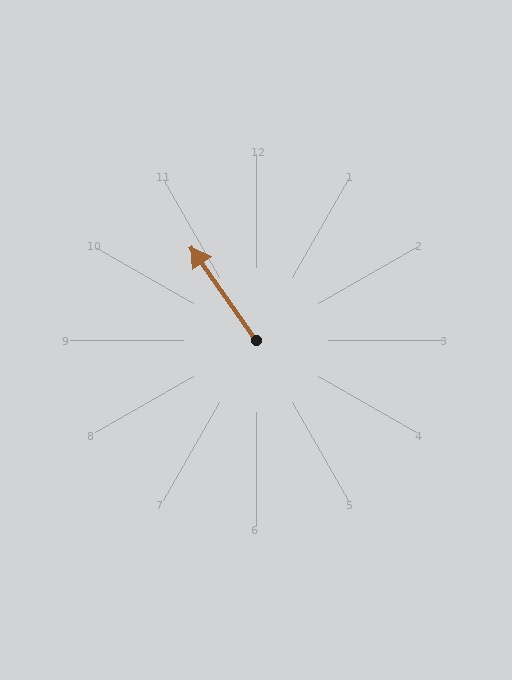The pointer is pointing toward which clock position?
Roughly 11 o'clock.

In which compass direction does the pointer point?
Northwest.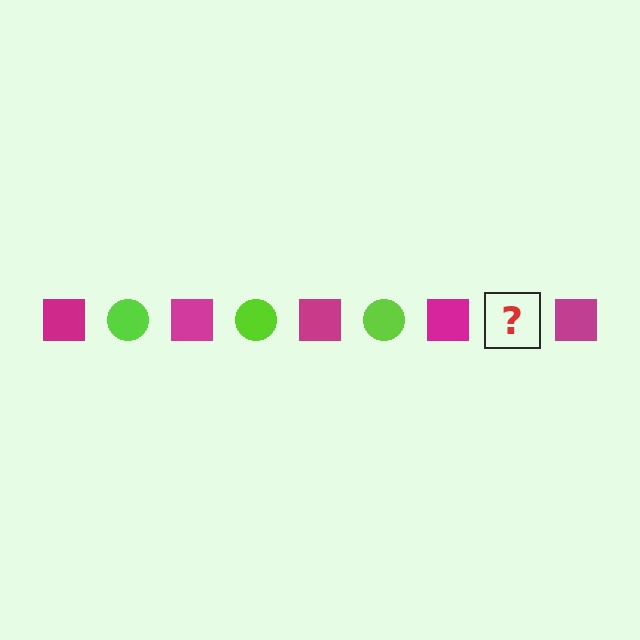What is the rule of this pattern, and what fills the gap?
The rule is that the pattern alternates between magenta square and lime circle. The gap should be filled with a lime circle.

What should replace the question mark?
The question mark should be replaced with a lime circle.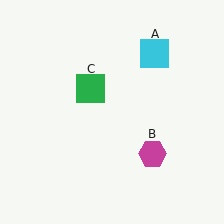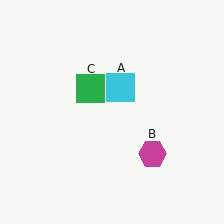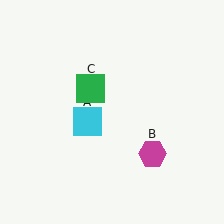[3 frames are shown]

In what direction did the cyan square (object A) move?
The cyan square (object A) moved down and to the left.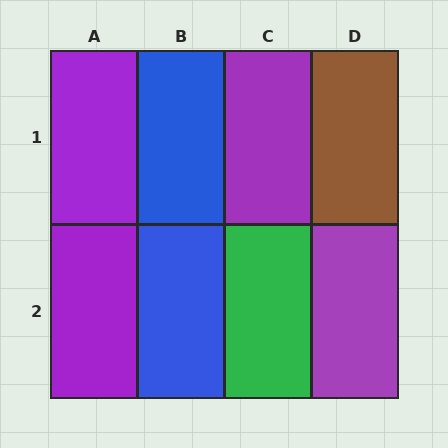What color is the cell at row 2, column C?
Green.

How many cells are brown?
1 cell is brown.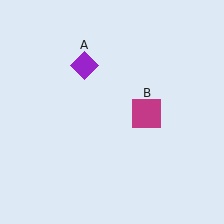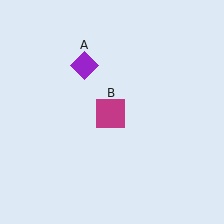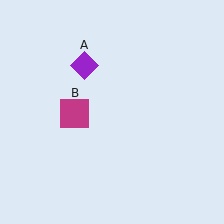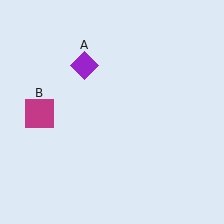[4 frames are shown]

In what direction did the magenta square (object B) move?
The magenta square (object B) moved left.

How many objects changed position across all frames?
1 object changed position: magenta square (object B).